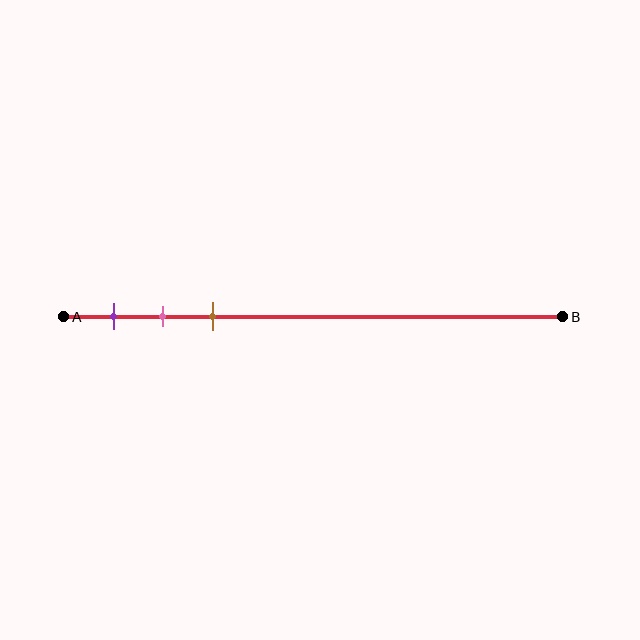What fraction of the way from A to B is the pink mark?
The pink mark is approximately 20% (0.2) of the way from A to B.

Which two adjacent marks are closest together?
The pink and brown marks are the closest adjacent pair.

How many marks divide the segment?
There are 3 marks dividing the segment.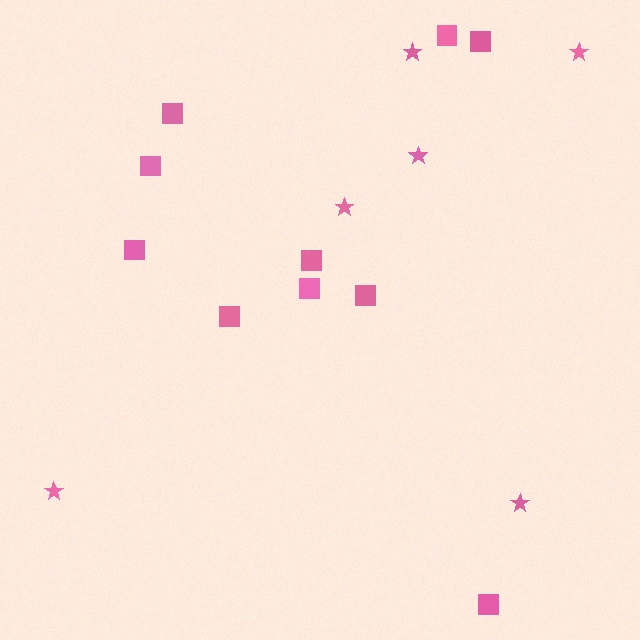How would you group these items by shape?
There are 2 groups: one group of squares (10) and one group of stars (6).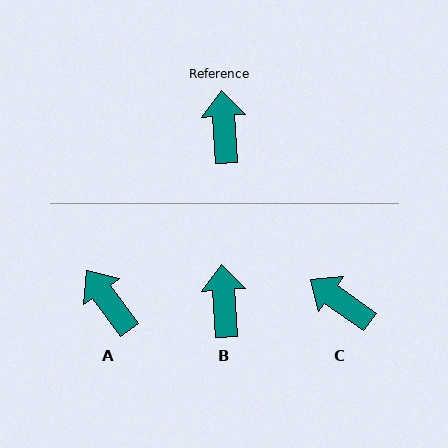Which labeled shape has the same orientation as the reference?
B.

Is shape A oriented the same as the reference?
No, it is off by about 32 degrees.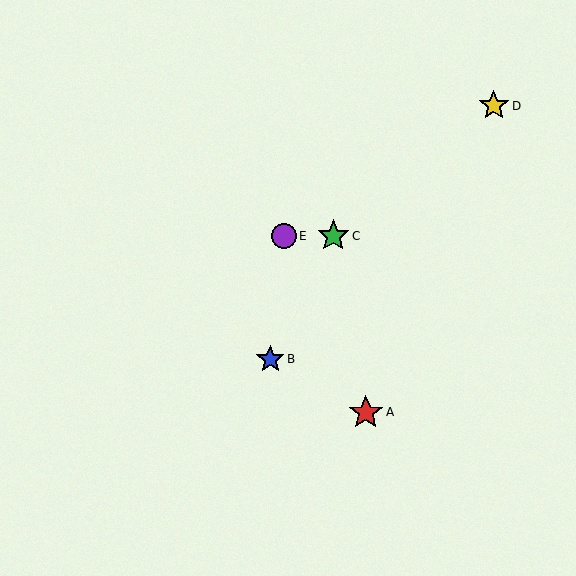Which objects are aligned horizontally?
Objects C, E are aligned horizontally.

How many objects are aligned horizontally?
2 objects (C, E) are aligned horizontally.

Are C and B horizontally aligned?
No, C is at y≈236 and B is at y≈359.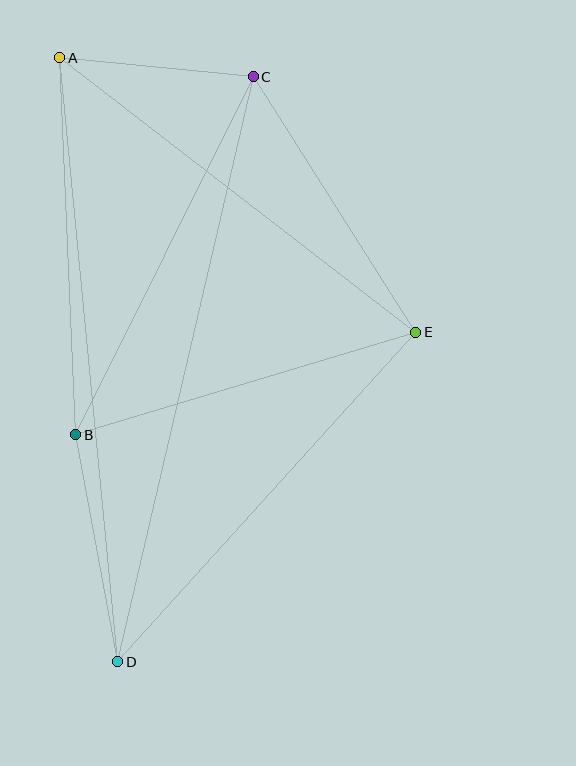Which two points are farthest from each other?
Points A and D are farthest from each other.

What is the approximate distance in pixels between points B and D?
The distance between B and D is approximately 231 pixels.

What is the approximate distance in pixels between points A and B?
The distance between A and B is approximately 377 pixels.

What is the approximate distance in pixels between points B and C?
The distance between B and C is approximately 399 pixels.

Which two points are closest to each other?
Points A and C are closest to each other.